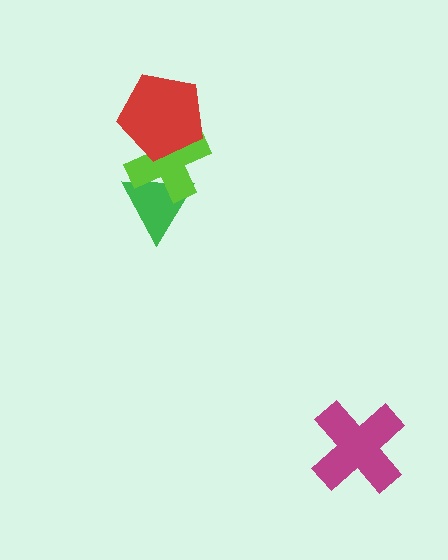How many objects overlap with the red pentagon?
1 object overlaps with the red pentagon.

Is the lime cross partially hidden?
Yes, it is partially covered by another shape.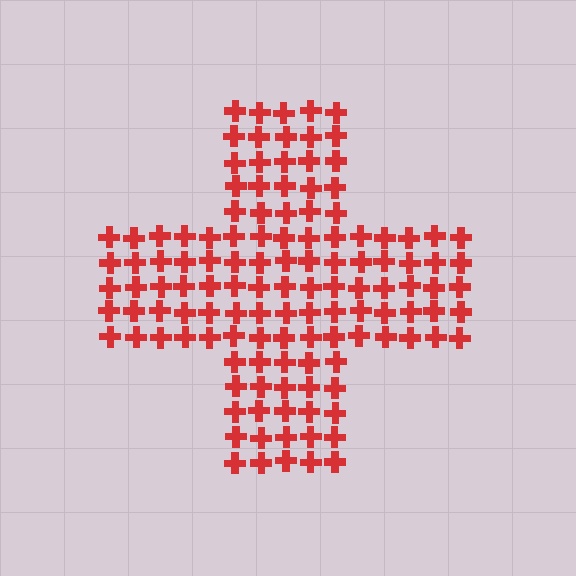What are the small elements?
The small elements are crosses.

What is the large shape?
The large shape is a cross.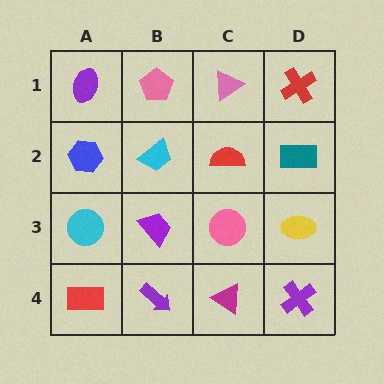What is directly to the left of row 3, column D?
A pink circle.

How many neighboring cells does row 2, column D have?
3.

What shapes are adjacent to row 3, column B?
A cyan trapezoid (row 2, column B), a purple arrow (row 4, column B), a cyan circle (row 3, column A), a pink circle (row 3, column C).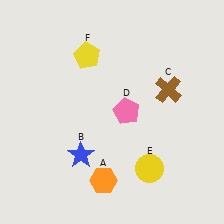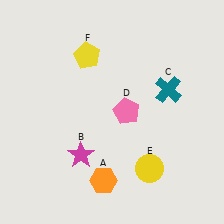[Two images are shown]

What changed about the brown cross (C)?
In Image 1, C is brown. In Image 2, it changed to teal.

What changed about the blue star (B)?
In Image 1, B is blue. In Image 2, it changed to magenta.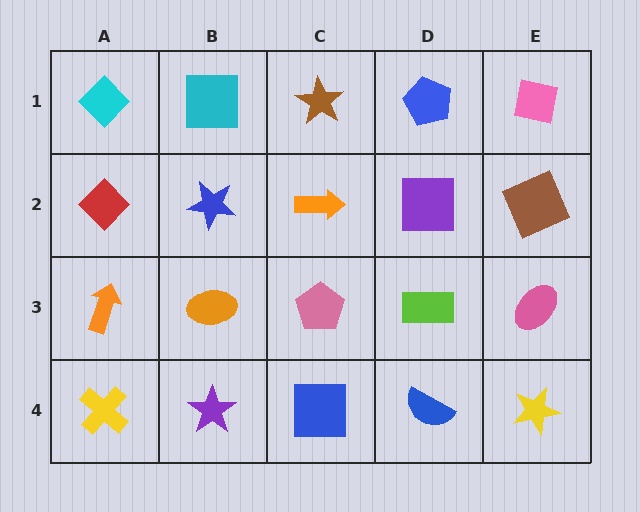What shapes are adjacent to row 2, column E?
A pink square (row 1, column E), a pink ellipse (row 3, column E), a purple square (row 2, column D).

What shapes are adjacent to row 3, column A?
A red diamond (row 2, column A), a yellow cross (row 4, column A), an orange ellipse (row 3, column B).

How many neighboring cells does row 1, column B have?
3.